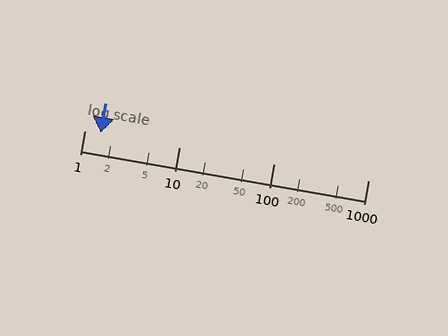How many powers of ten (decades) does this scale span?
The scale spans 3 decades, from 1 to 1000.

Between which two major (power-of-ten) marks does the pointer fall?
The pointer is between 1 and 10.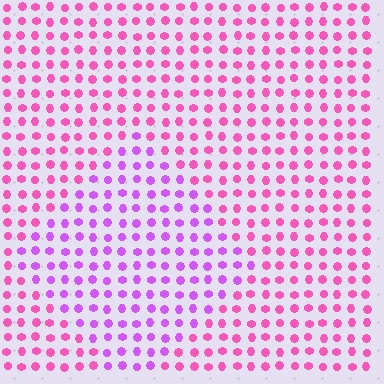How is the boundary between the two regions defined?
The boundary is defined purely by a slight shift in hue (about 36 degrees). Spacing, size, and orientation are identical on both sides.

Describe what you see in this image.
The image is filled with small pink elements in a uniform arrangement. A diamond-shaped region is visible where the elements are tinted to a slightly different hue, forming a subtle color boundary.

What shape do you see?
I see a diamond.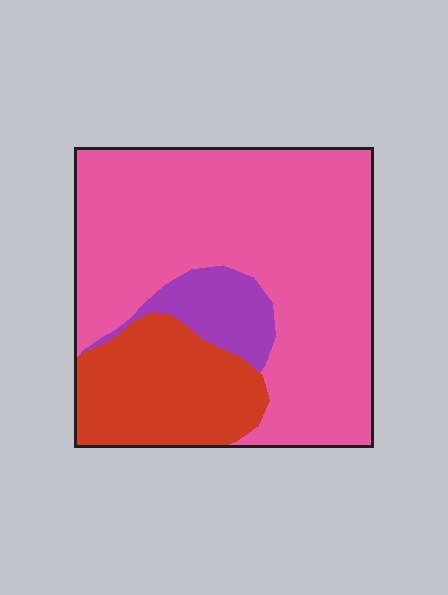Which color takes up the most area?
Pink, at roughly 70%.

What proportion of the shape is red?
Red takes up about one quarter (1/4) of the shape.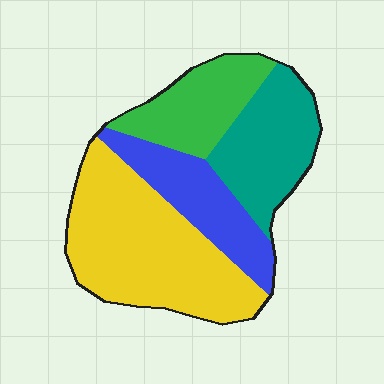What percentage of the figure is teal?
Teal takes up about one fifth (1/5) of the figure.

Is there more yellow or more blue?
Yellow.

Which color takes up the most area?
Yellow, at roughly 40%.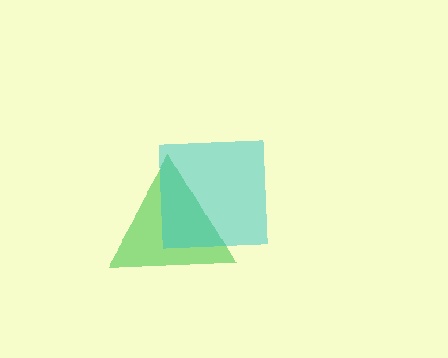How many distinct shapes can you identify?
There are 2 distinct shapes: a green triangle, a cyan square.